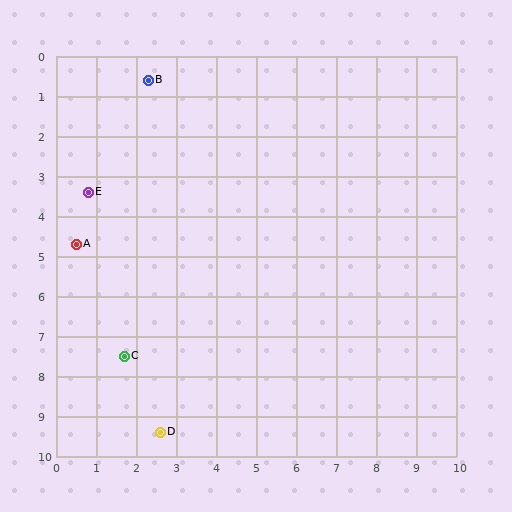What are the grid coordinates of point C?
Point C is at approximately (1.7, 7.5).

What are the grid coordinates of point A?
Point A is at approximately (0.5, 4.7).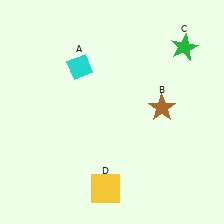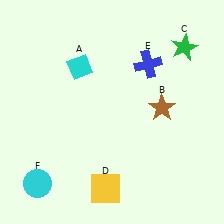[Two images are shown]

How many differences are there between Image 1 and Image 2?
There are 2 differences between the two images.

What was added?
A blue cross (E), a cyan circle (F) were added in Image 2.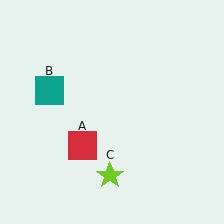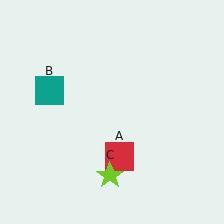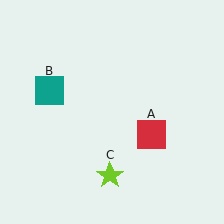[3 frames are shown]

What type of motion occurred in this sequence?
The red square (object A) rotated counterclockwise around the center of the scene.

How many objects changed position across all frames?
1 object changed position: red square (object A).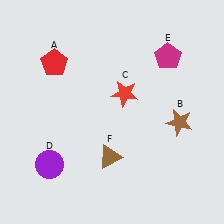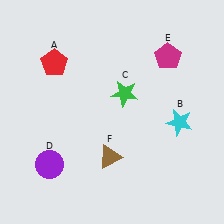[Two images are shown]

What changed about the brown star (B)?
In Image 1, B is brown. In Image 2, it changed to cyan.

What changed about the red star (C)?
In Image 1, C is red. In Image 2, it changed to green.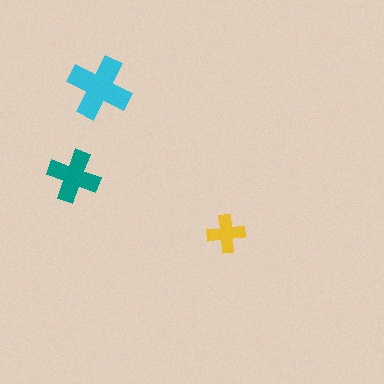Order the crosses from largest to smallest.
the cyan one, the teal one, the yellow one.